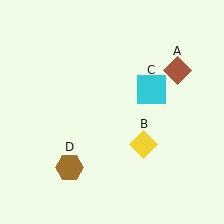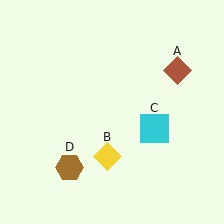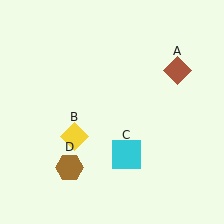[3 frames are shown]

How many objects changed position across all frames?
2 objects changed position: yellow diamond (object B), cyan square (object C).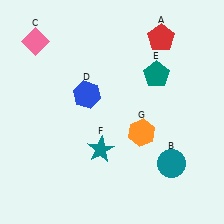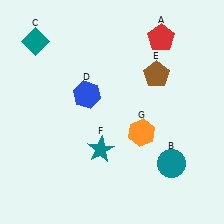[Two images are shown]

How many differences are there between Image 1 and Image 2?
There are 2 differences between the two images.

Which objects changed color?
C changed from pink to teal. E changed from teal to brown.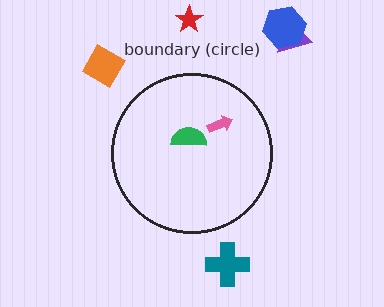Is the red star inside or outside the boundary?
Outside.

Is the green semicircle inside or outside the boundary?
Inside.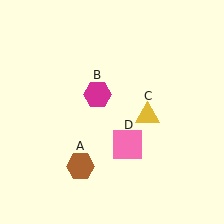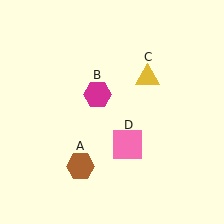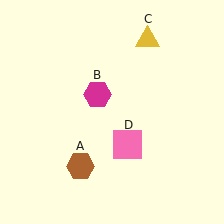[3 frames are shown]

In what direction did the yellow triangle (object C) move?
The yellow triangle (object C) moved up.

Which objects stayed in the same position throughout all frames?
Brown hexagon (object A) and magenta hexagon (object B) and pink square (object D) remained stationary.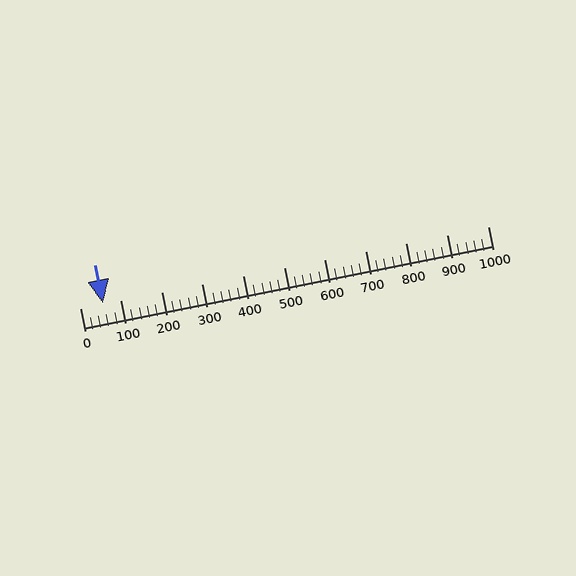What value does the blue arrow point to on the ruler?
The blue arrow points to approximately 57.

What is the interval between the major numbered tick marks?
The major tick marks are spaced 100 units apart.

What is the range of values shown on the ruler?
The ruler shows values from 0 to 1000.